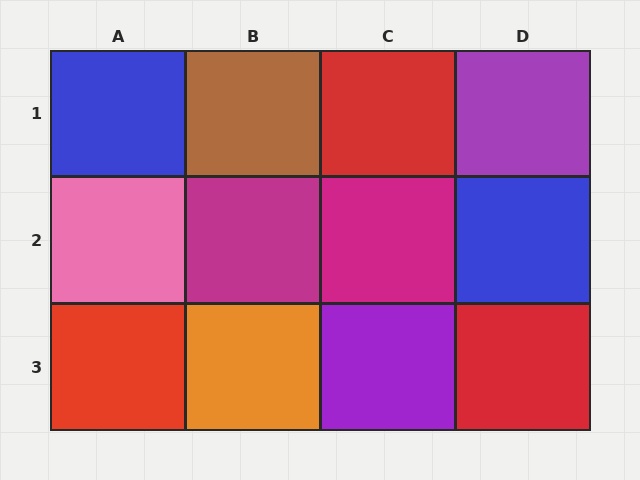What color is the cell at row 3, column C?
Purple.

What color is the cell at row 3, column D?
Red.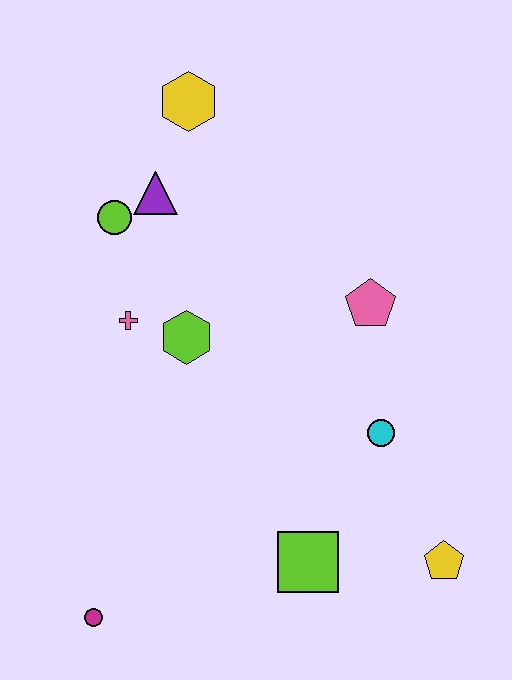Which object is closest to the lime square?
The yellow pentagon is closest to the lime square.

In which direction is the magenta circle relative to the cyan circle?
The magenta circle is to the left of the cyan circle.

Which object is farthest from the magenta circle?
The yellow hexagon is farthest from the magenta circle.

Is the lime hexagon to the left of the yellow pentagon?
Yes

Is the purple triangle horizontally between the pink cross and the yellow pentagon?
Yes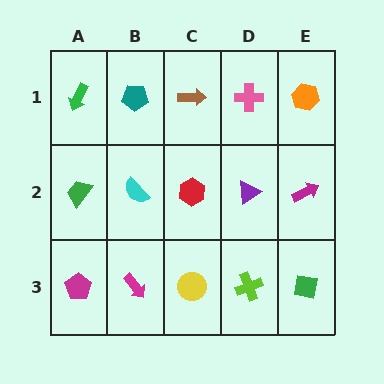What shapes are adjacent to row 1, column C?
A red hexagon (row 2, column C), a teal pentagon (row 1, column B), a pink cross (row 1, column D).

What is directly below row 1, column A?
A green trapezoid.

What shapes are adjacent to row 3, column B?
A cyan semicircle (row 2, column B), a magenta pentagon (row 3, column A), a yellow circle (row 3, column C).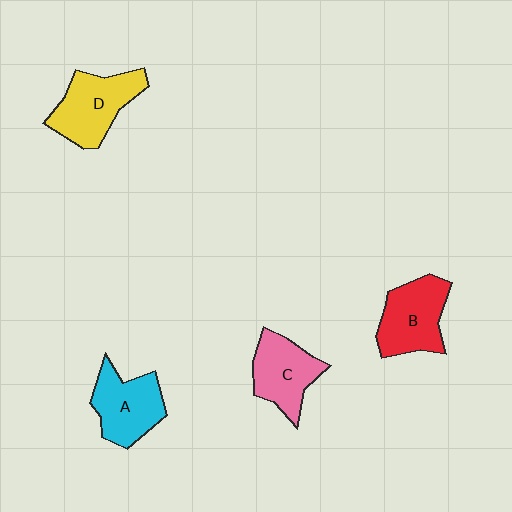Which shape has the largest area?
Shape D (yellow).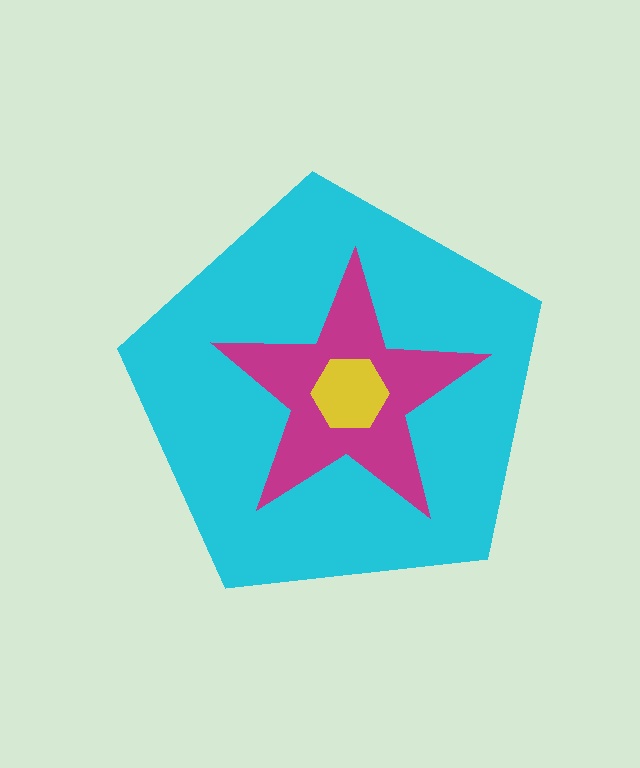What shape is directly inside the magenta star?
The yellow hexagon.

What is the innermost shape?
The yellow hexagon.